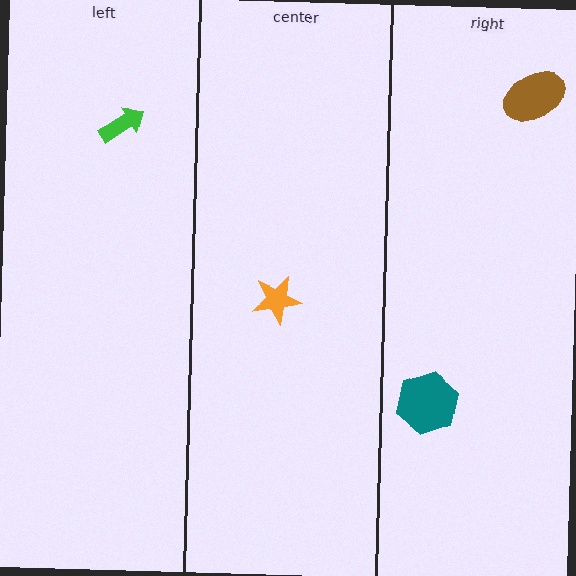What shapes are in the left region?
The green arrow.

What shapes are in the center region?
The orange star.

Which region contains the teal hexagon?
The right region.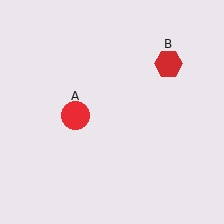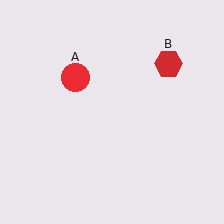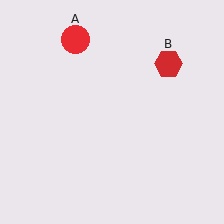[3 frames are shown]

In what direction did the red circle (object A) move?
The red circle (object A) moved up.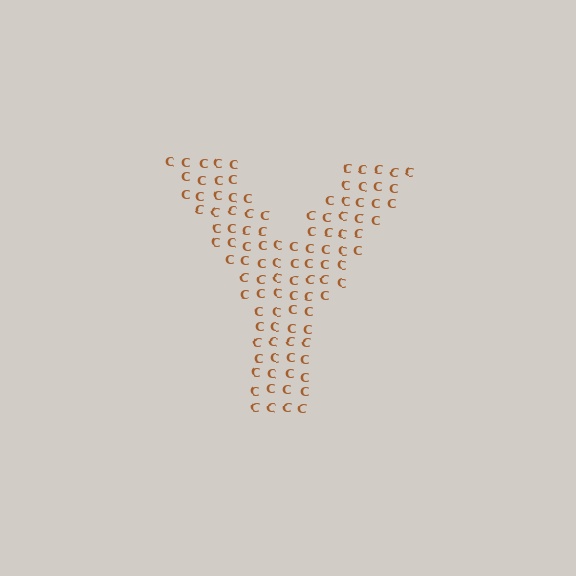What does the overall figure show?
The overall figure shows the letter Y.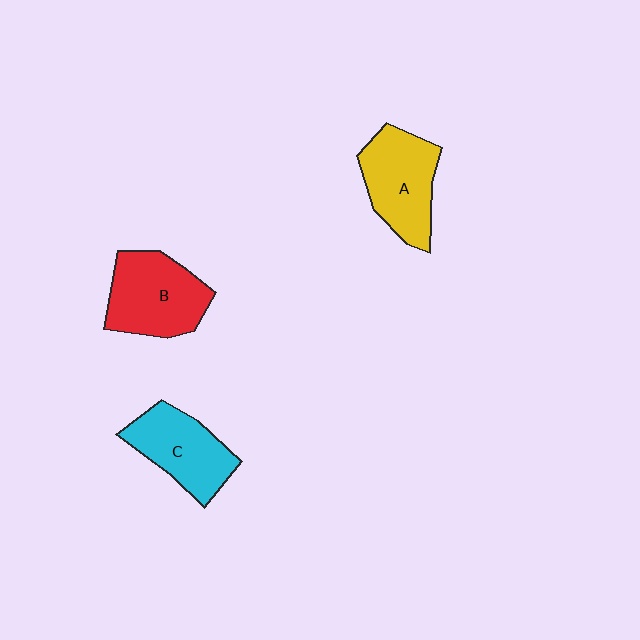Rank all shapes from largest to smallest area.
From largest to smallest: B (red), A (yellow), C (cyan).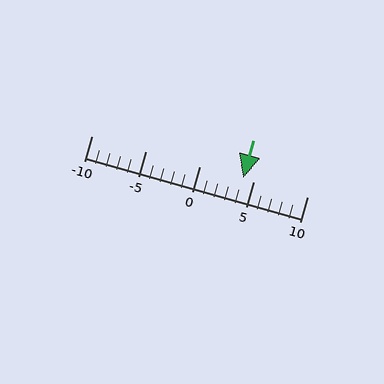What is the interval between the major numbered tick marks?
The major tick marks are spaced 5 units apart.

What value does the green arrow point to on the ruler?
The green arrow points to approximately 4.